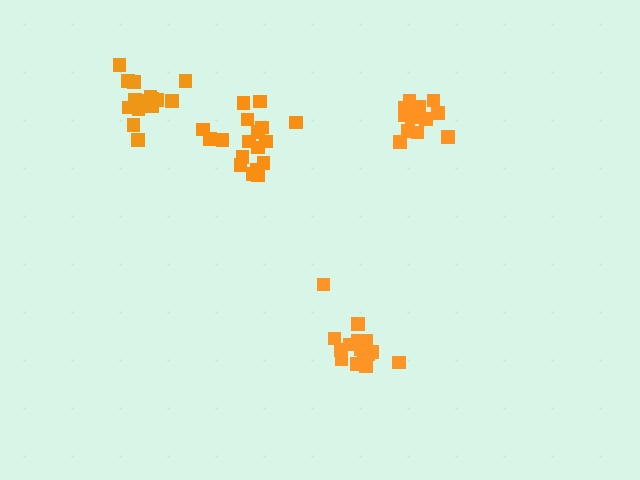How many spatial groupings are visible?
There are 4 spatial groupings.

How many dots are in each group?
Group 1: 12 dots, Group 2: 18 dots, Group 3: 17 dots, Group 4: 15 dots (62 total).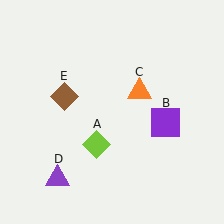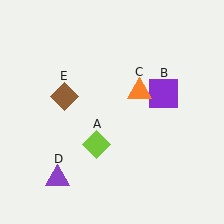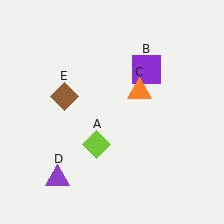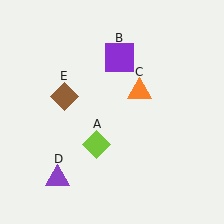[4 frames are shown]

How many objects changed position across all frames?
1 object changed position: purple square (object B).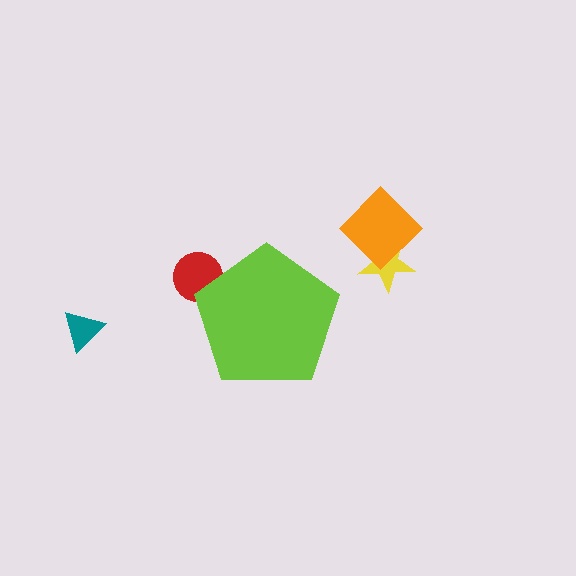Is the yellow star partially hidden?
No, the yellow star is fully visible.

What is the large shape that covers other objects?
A lime pentagon.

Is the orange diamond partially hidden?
No, the orange diamond is fully visible.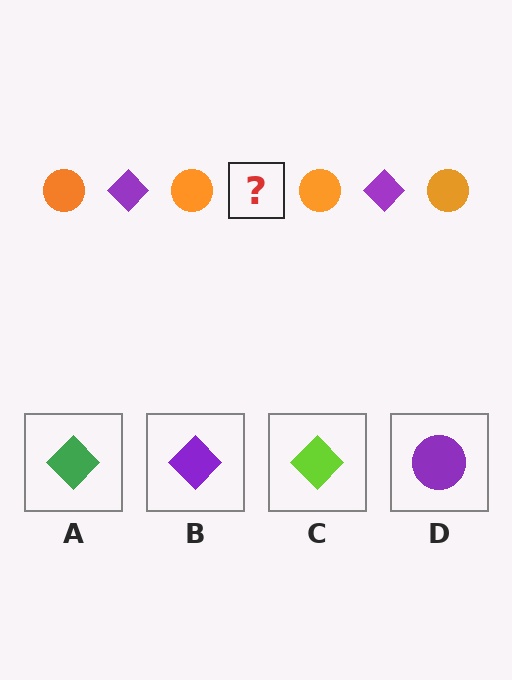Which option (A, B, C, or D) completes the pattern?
B.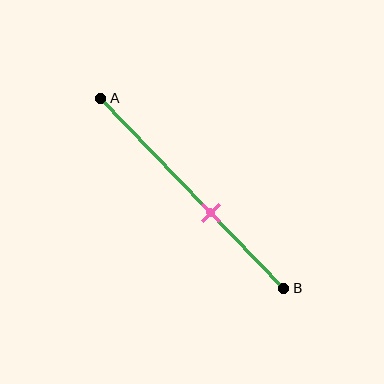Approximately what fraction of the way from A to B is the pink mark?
The pink mark is approximately 60% of the way from A to B.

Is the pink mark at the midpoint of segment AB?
No, the mark is at about 60% from A, not at the 50% midpoint.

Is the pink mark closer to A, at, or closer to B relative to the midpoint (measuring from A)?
The pink mark is closer to point B than the midpoint of segment AB.